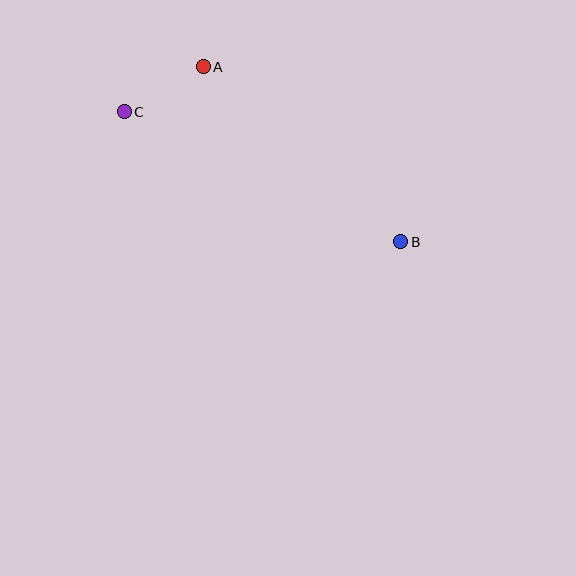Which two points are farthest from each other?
Points B and C are farthest from each other.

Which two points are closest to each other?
Points A and C are closest to each other.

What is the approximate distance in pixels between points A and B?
The distance between A and B is approximately 264 pixels.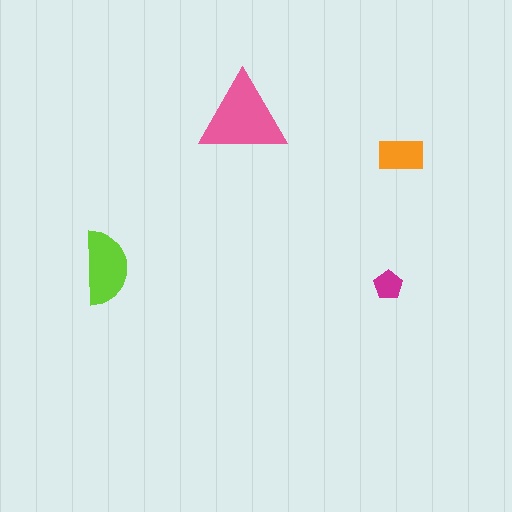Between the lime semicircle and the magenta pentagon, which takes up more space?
The lime semicircle.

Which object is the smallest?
The magenta pentagon.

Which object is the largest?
The pink triangle.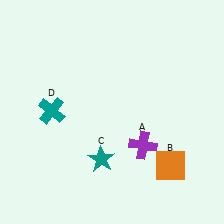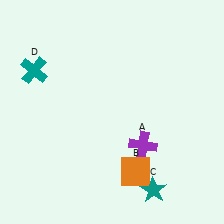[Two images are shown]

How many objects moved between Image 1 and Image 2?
3 objects moved between the two images.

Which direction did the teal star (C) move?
The teal star (C) moved right.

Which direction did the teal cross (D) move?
The teal cross (D) moved up.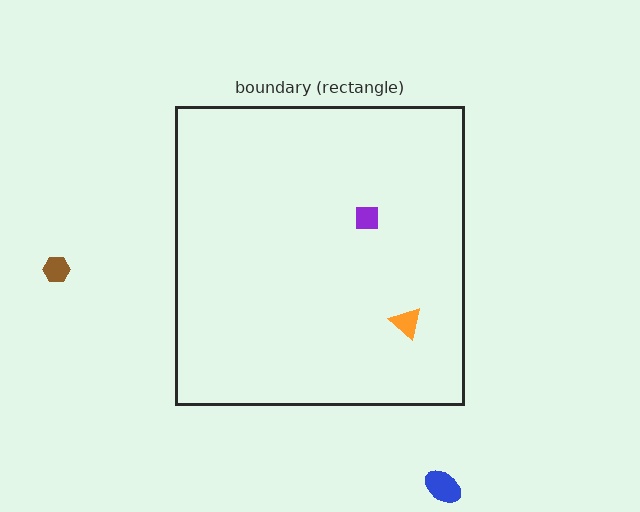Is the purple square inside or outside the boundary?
Inside.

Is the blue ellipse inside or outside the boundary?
Outside.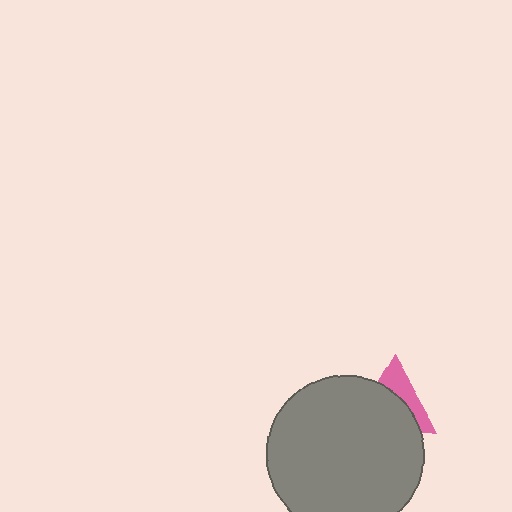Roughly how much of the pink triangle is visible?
A small part of it is visible (roughly 38%).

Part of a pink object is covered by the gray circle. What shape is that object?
It is a triangle.